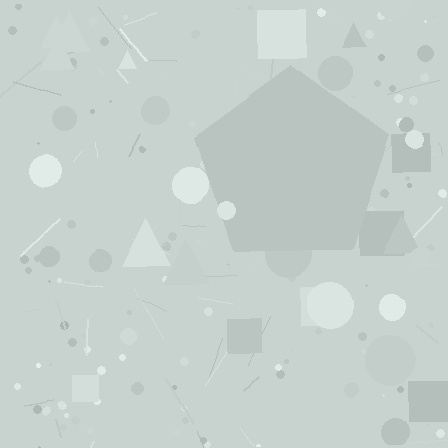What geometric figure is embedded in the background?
A pentagon is embedded in the background.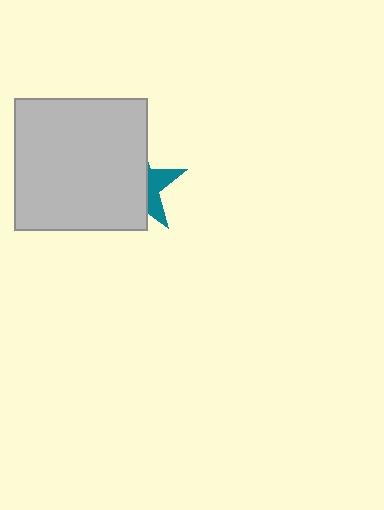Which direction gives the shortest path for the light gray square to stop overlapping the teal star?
Moving left gives the shortest separation.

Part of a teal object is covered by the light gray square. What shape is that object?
It is a star.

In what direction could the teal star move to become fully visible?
The teal star could move right. That would shift it out from behind the light gray square entirely.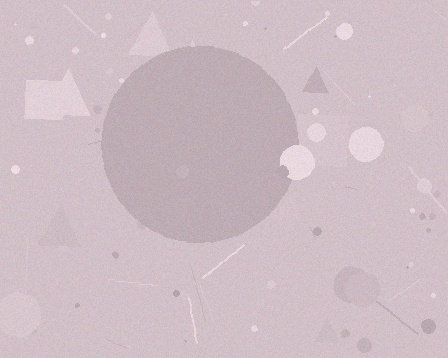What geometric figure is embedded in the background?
A circle is embedded in the background.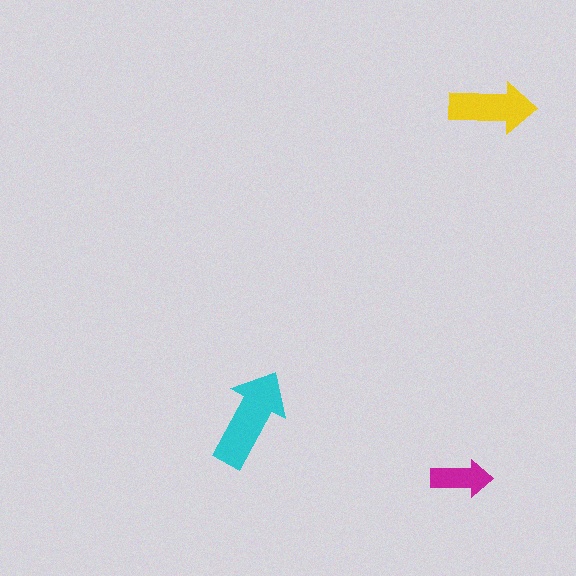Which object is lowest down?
The magenta arrow is bottommost.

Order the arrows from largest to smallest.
the cyan one, the yellow one, the magenta one.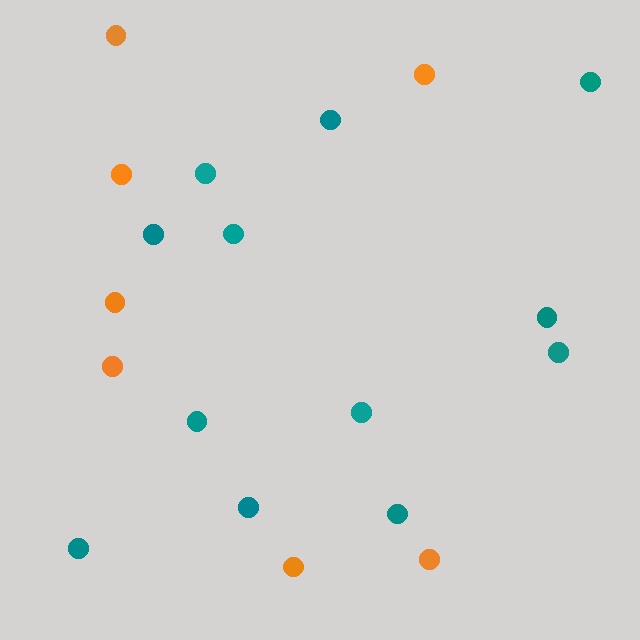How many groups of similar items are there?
There are 2 groups: one group of orange circles (7) and one group of teal circles (12).